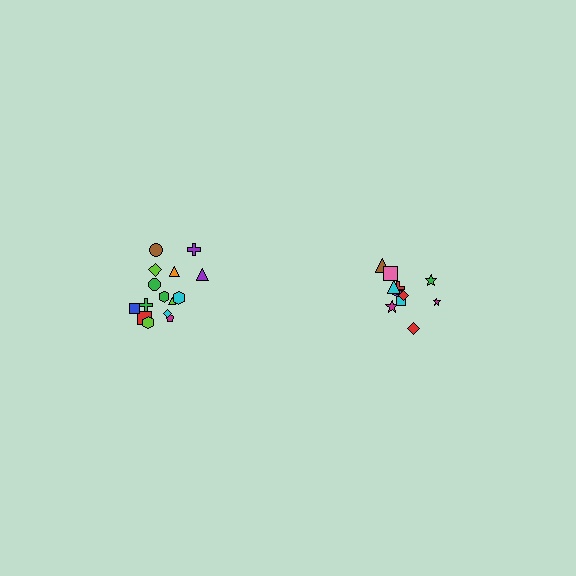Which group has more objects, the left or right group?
The left group.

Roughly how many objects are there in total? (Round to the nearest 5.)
Roughly 25 objects in total.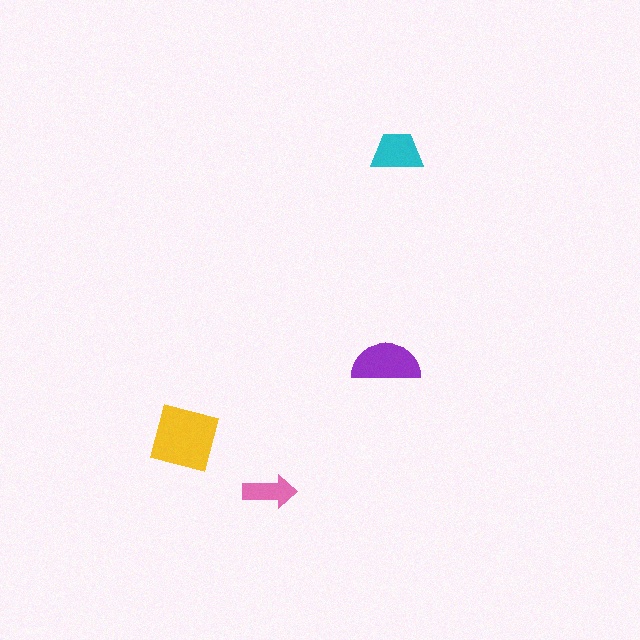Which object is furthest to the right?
The cyan trapezoid is rightmost.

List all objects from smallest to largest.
The pink arrow, the cyan trapezoid, the purple semicircle, the yellow square.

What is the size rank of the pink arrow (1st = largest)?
4th.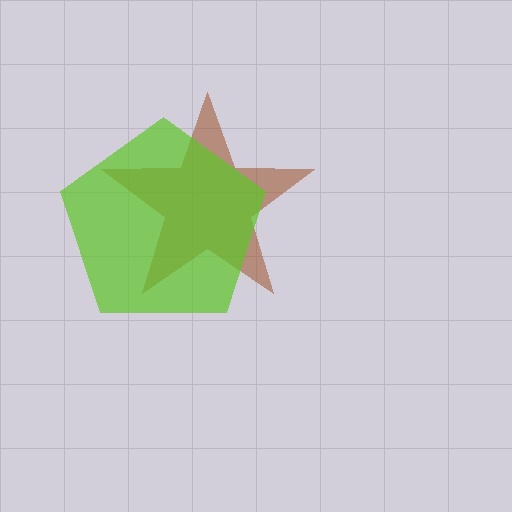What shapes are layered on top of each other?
The layered shapes are: a brown star, a lime pentagon.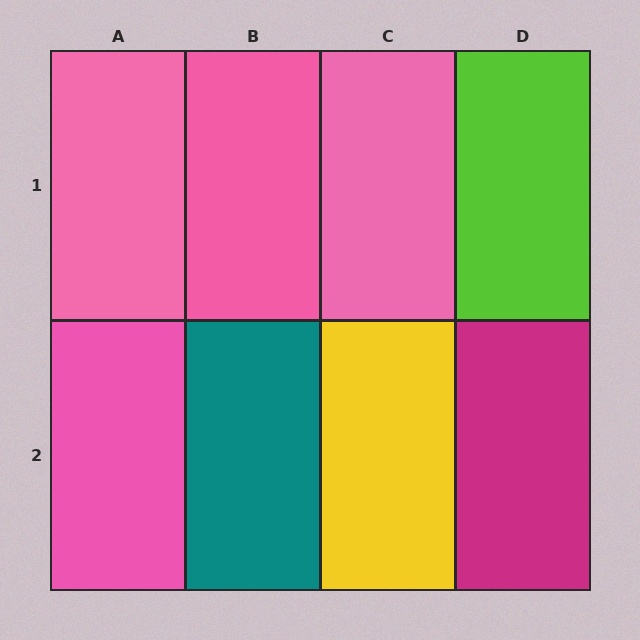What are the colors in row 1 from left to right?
Pink, pink, pink, lime.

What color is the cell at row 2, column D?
Magenta.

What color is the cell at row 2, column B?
Teal.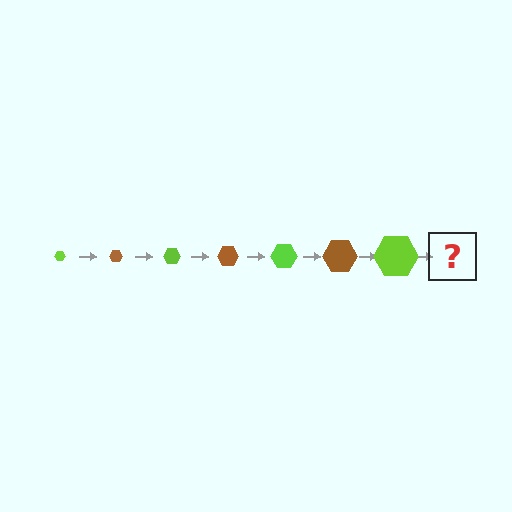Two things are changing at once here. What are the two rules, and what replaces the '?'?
The two rules are that the hexagon grows larger each step and the color cycles through lime and brown. The '?' should be a brown hexagon, larger than the previous one.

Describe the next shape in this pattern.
It should be a brown hexagon, larger than the previous one.